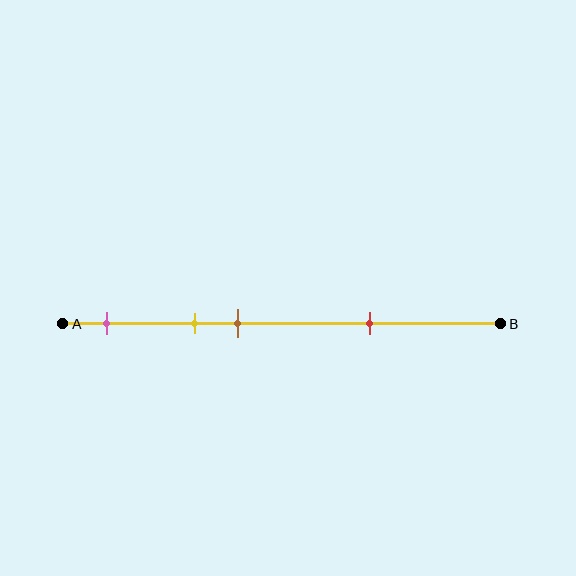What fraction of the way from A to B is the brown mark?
The brown mark is approximately 40% (0.4) of the way from A to B.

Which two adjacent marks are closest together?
The yellow and brown marks are the closest adjacent pair.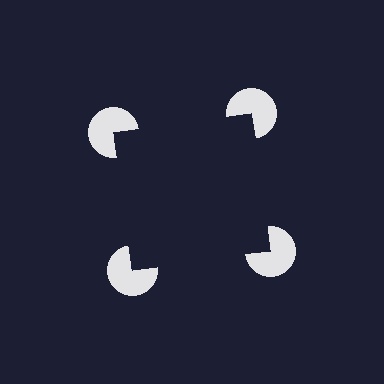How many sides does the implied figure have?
4 sides.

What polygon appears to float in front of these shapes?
An illusory square — its edges are inferred from the aligned wedge cuts in the pac-man discs, not physically drawn.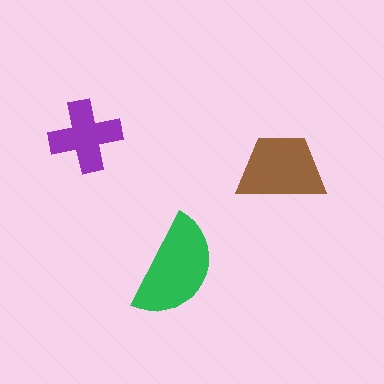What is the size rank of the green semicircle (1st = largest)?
1st.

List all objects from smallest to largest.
The purple cross, the brown trapezoid, the green semicircle.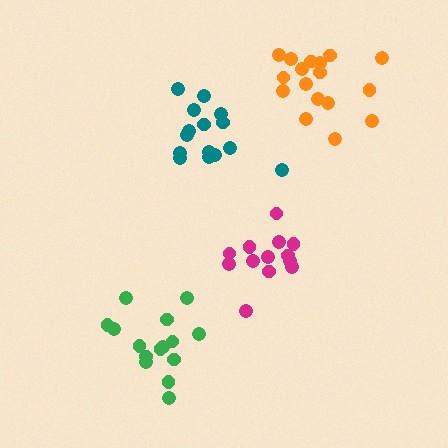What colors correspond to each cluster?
The clusters are colored: green, orange, magenta, teal.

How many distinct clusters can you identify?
There are 4 distinct clusters.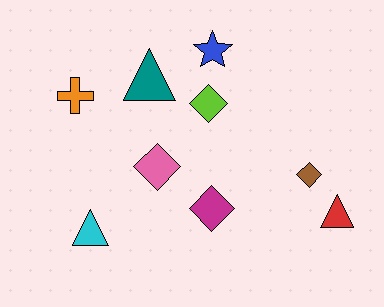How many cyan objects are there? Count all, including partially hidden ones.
There is 1 cyan object.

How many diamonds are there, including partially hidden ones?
There are 4 diamonds.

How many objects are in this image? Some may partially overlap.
There are 9 objects.